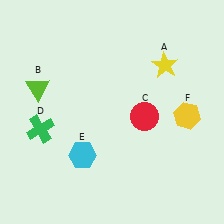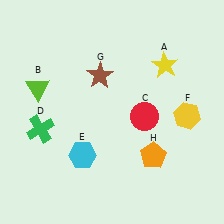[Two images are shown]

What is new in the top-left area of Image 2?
A brown star (G) was added in the top-left area of Image 2.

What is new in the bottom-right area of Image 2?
An orange pentagon (H) was added in the bottom-right area of Image 2.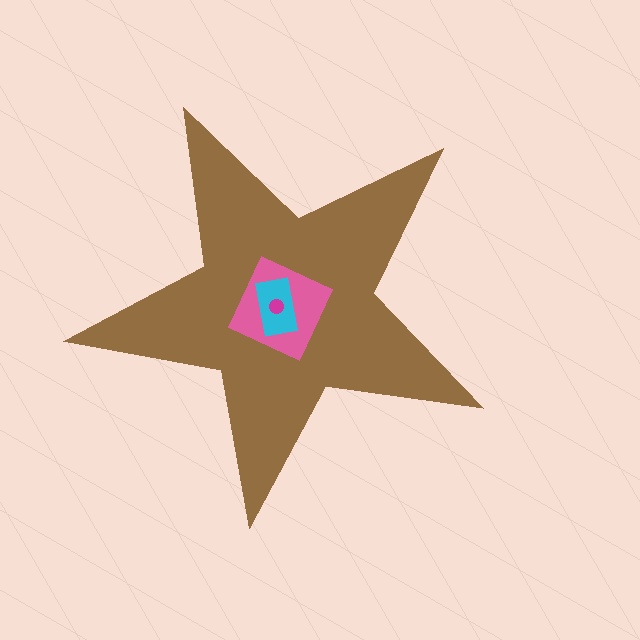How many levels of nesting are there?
4.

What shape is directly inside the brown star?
The pink square.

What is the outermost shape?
The brown star.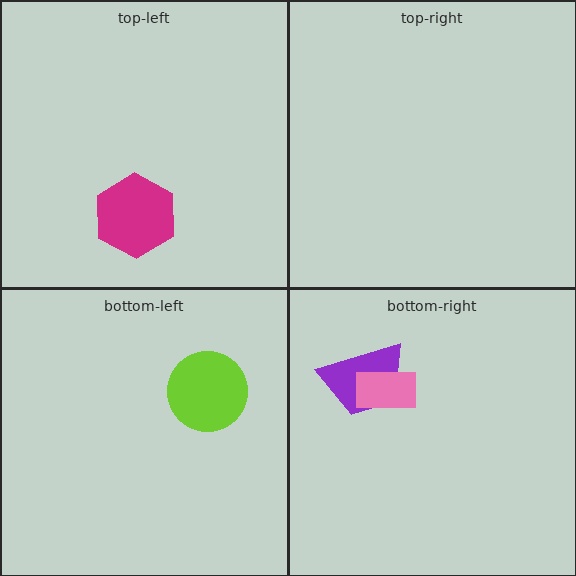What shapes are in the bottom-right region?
The purple trapezoid, the pink rectangle.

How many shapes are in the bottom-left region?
1.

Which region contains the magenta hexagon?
The top-left region.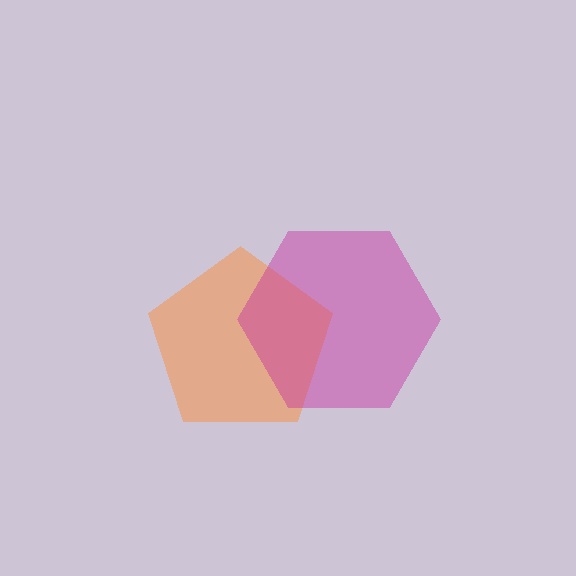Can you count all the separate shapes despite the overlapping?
Yes, there are 2 separate shapes.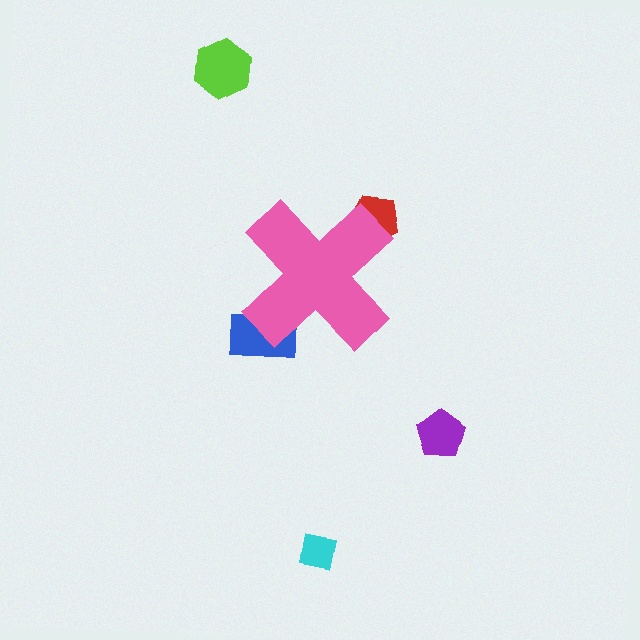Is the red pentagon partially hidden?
Yes, the red pentagon is partially hidden behind the pink cross.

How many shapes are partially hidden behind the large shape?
2 shapes are partially hidden.